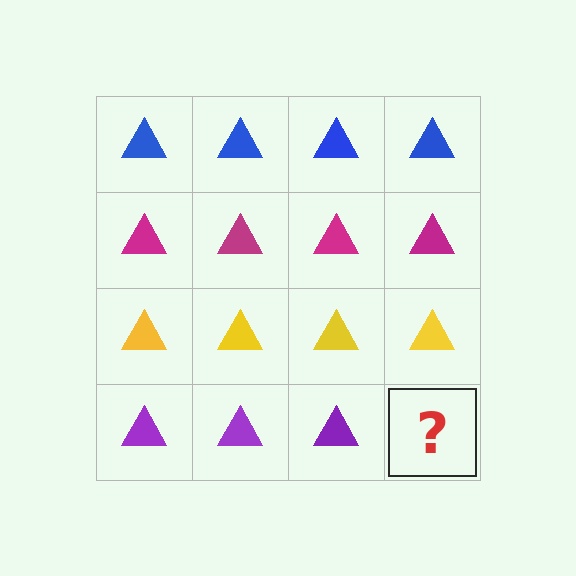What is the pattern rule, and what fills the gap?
The rule is that each row has a consistent color. The gap should be filled with a purple triangle.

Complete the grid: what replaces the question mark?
The question mark should be replaced with a purple triangle.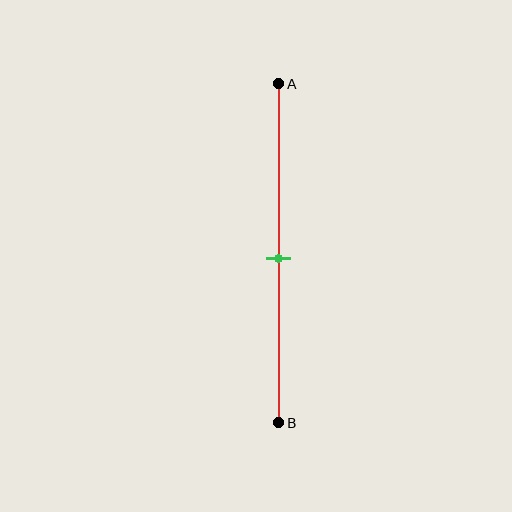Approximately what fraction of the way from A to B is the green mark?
The green mark is approximately 50% of the way from A to B.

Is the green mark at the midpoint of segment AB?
Yes, the mark is approximately at the midpoint.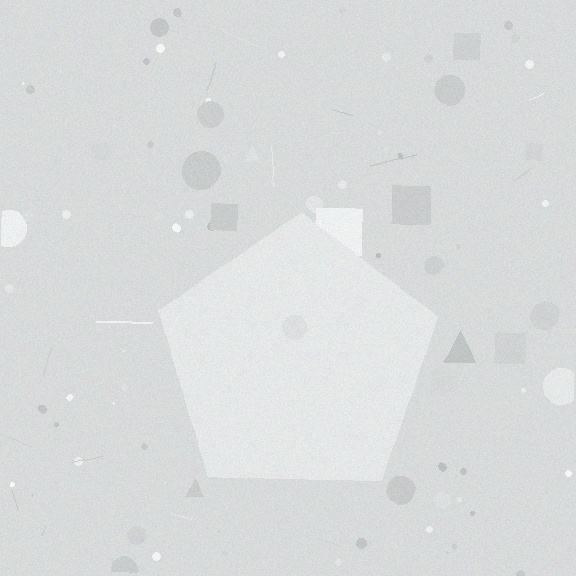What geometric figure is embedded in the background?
A pentagon is embedded in the background.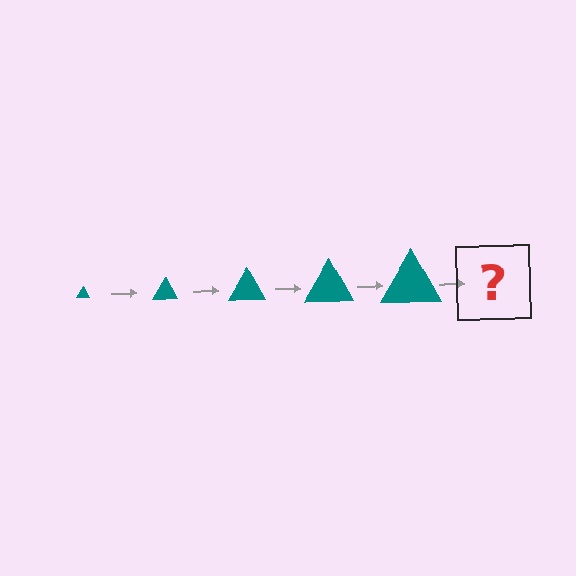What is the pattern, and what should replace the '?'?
The pattern is that the triangle gets progressively larger each step. The '?' should be a teal triangle, larger than the previous one.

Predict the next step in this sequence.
The next step is a teal triangle, larger than the previous one.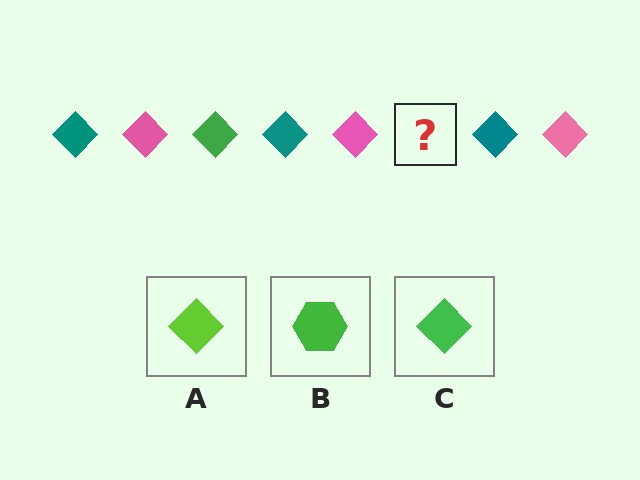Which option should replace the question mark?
Option C.